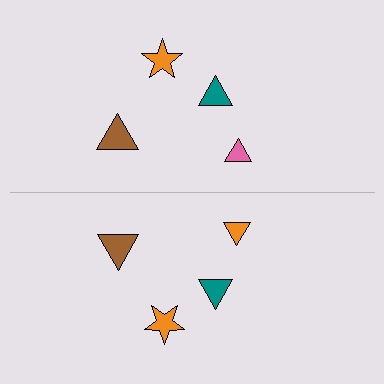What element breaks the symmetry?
The orange triangle on the bottom side breaks the symmetry — its mirror counterpart is pink.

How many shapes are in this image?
There are 8 shapes in this image.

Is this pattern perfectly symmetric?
No, the pattern is not perfectly symmetric. The orange triangle on the bottom side breaks the symmetry — its mirror counterpart is pink.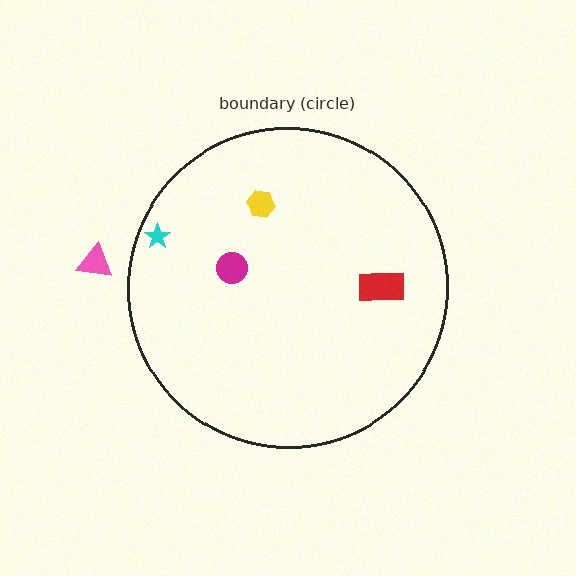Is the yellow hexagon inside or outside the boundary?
Inside.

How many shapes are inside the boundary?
4 inside, 1 outside.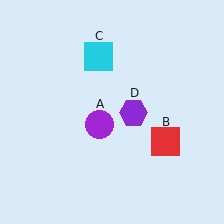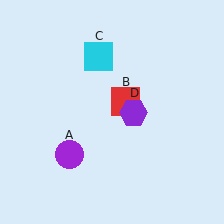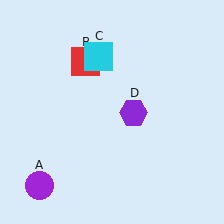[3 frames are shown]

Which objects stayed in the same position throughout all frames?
Cyan square (object C) and purple hexagon (object D) remained stationary.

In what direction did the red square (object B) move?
The red square (object B) moved up and to the left.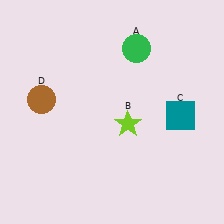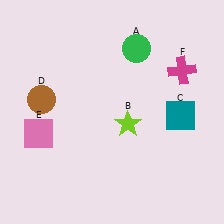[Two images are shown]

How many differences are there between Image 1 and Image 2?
There are 2 differences between the two images.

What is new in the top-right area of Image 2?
A magenta cross (F) was added in the top-right area of Image 2.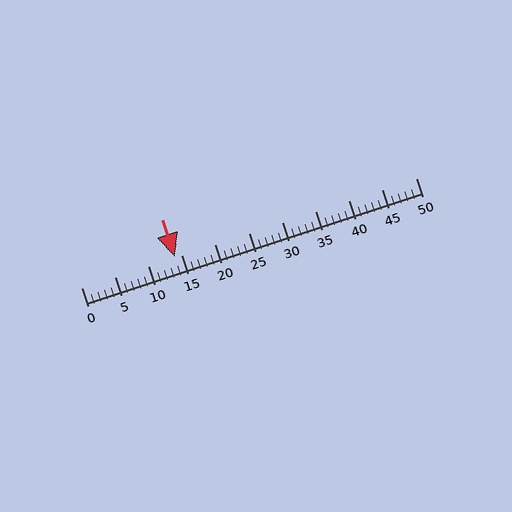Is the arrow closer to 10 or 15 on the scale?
The arrow is closer to 15.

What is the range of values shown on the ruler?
The ruler shows values from 0 to 50.